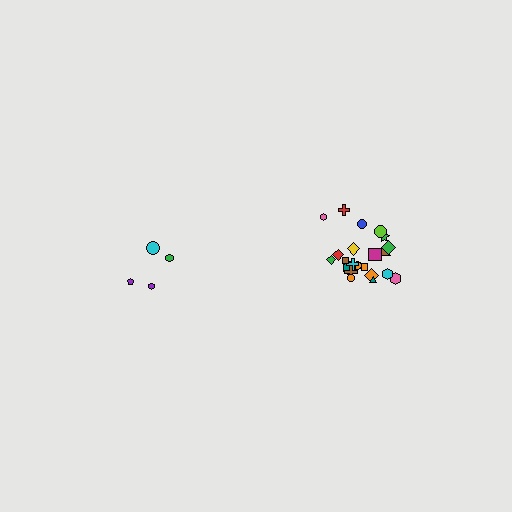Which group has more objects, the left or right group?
The right group.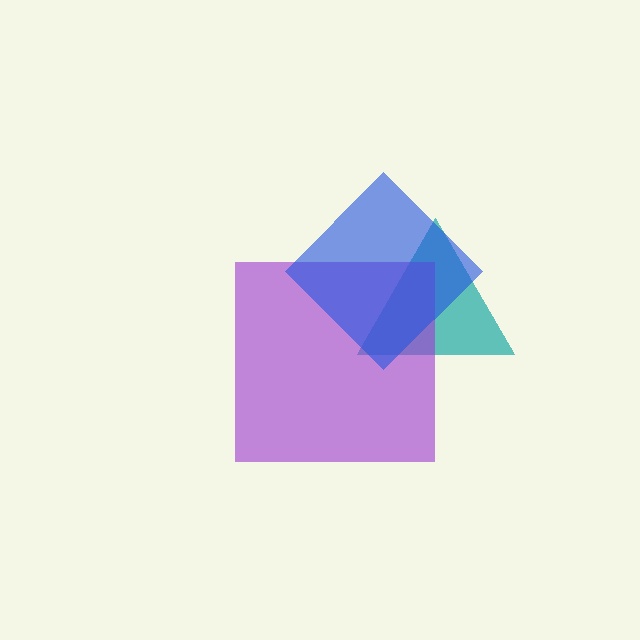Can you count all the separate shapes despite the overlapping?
Yes, there are 3 separate shapes.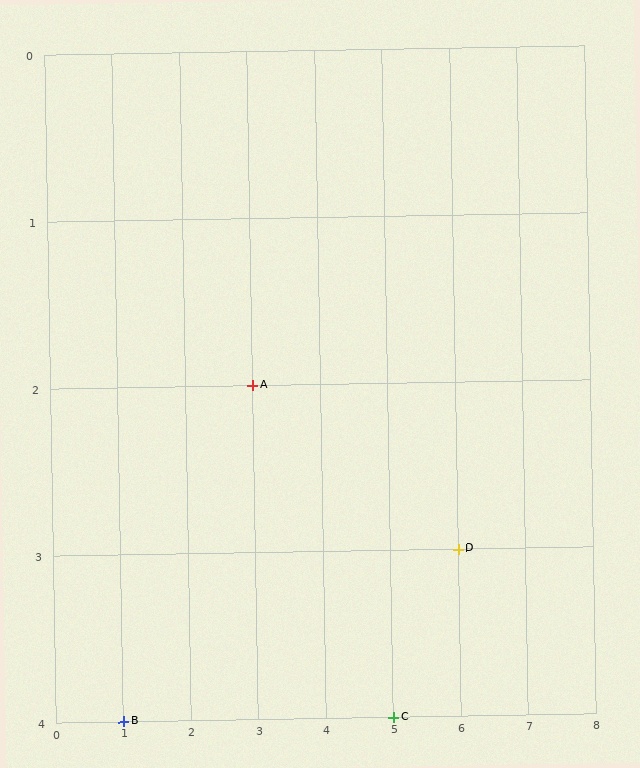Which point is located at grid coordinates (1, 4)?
Point B is at (1, 4).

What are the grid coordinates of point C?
Point C is at grid coordinates (5, 4).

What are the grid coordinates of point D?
Point D is at grid coordinates (6, 3).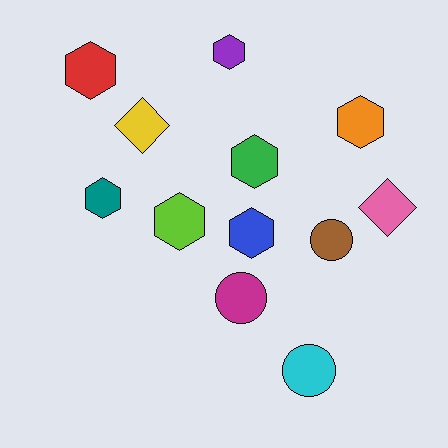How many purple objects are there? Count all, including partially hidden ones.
There is 1 purple object.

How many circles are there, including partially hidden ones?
There are 3 circles.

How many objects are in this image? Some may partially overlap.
There are 12 objects.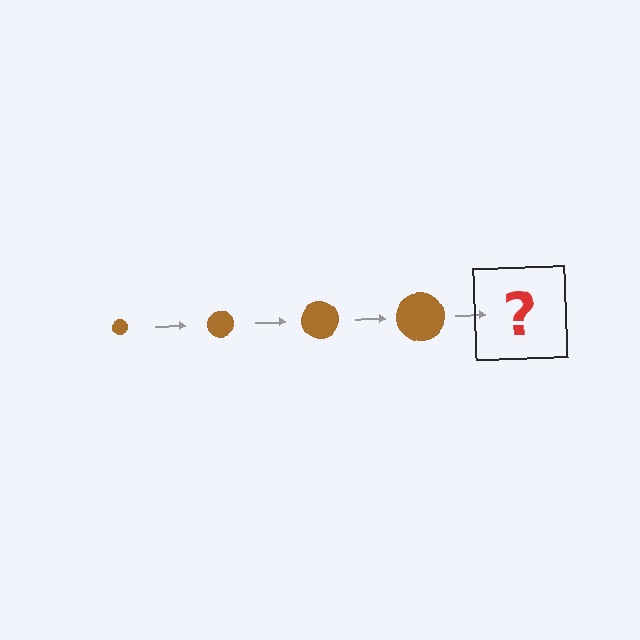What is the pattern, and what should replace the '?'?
The pattern is that the circle gets progressively larger each step. The '?' should be a brown circle, larger than the previous one.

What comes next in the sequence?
The next element should be a brown circle, larger than the previous one.